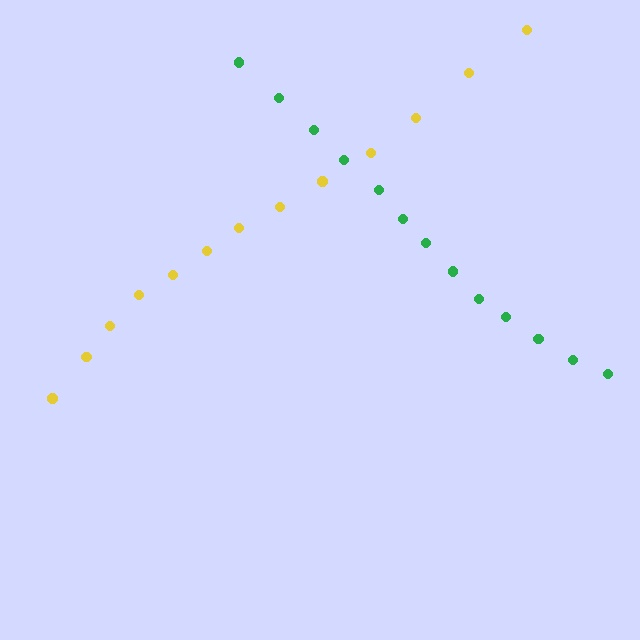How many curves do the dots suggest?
There are 2 distinct paths.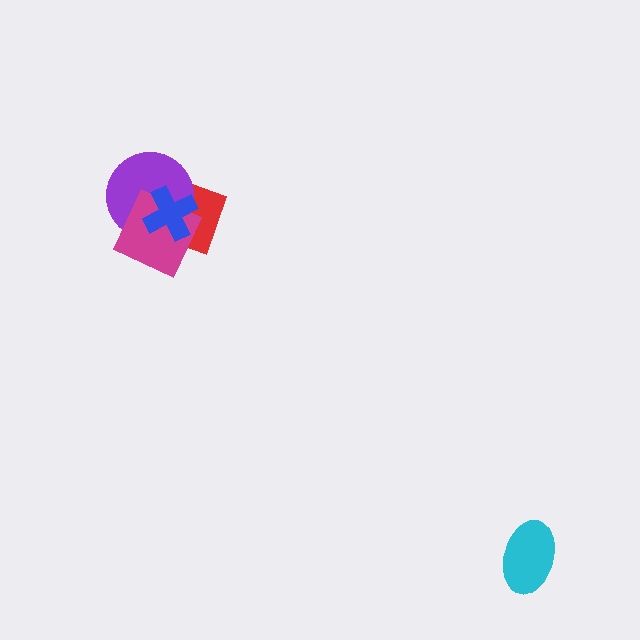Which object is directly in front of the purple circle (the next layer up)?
The magenta square is directly in front of the purple circle.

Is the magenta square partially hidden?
Yes, it is partially covered by another shape.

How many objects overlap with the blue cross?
3 objects overlap with the blue cross.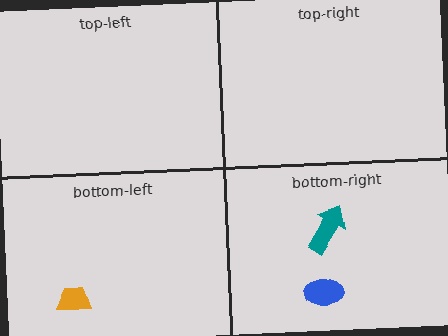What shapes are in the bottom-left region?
The orange trapezoid.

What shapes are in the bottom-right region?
The blue ellipse, the teal arrow.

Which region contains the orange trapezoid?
The bottom-left region.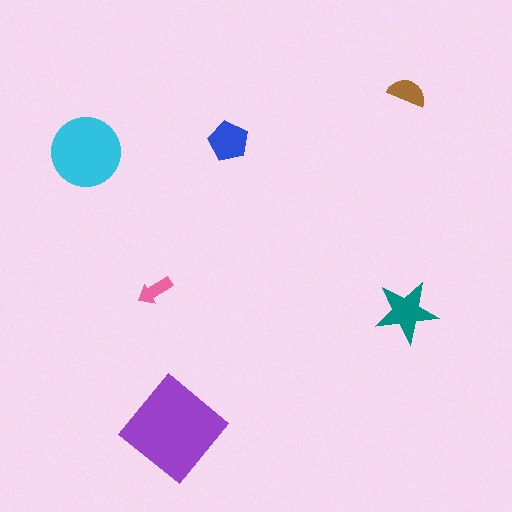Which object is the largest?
The purple diamond.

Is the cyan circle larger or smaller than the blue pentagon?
Larger.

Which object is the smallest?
The pink arrow.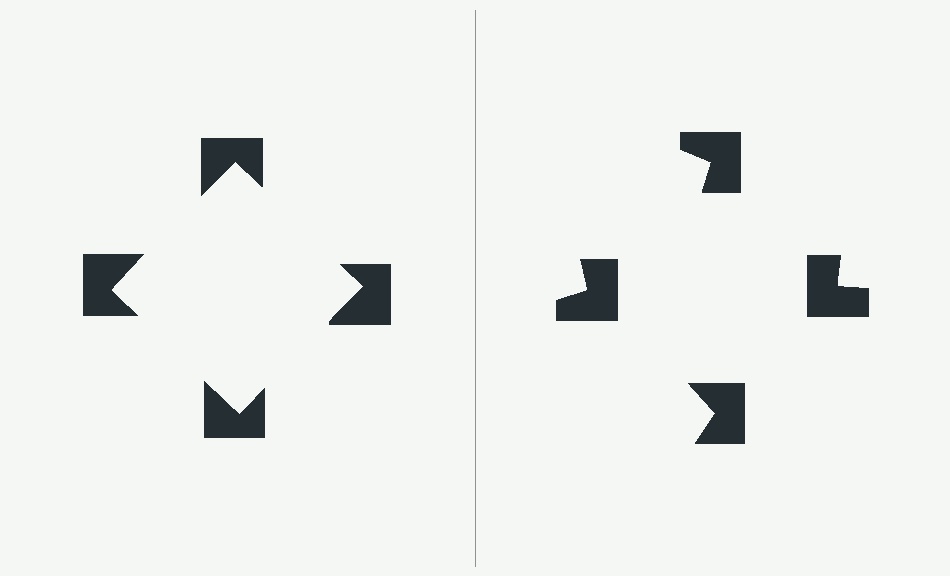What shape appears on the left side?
An illusory square.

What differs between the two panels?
The notched squares are positioned identically on both sides; only the wedge orientations differ. On the left they align to a square; on the right they are misaligned.